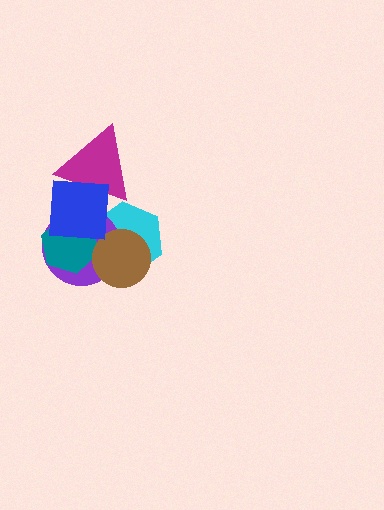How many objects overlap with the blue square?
4 objects overlap with the blue square.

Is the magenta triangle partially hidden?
Yes, it is partially covered by another shape.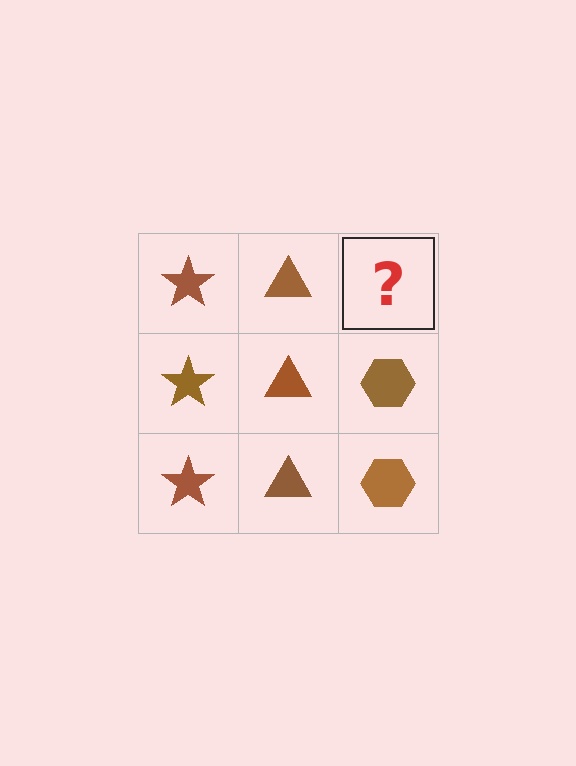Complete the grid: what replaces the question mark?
The question mark should be replaced with a brown hexagon.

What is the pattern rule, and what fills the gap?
The rule is that each column has a consistent shape. The gap should be filled with a brown hexagon.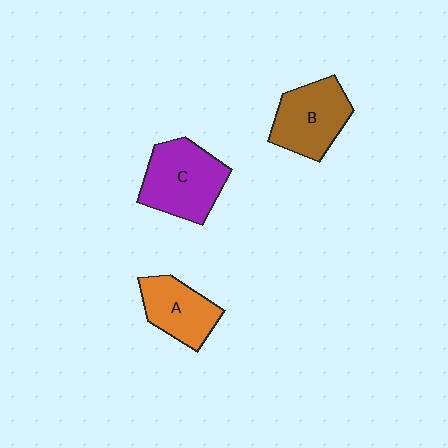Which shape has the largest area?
Shape C (purple).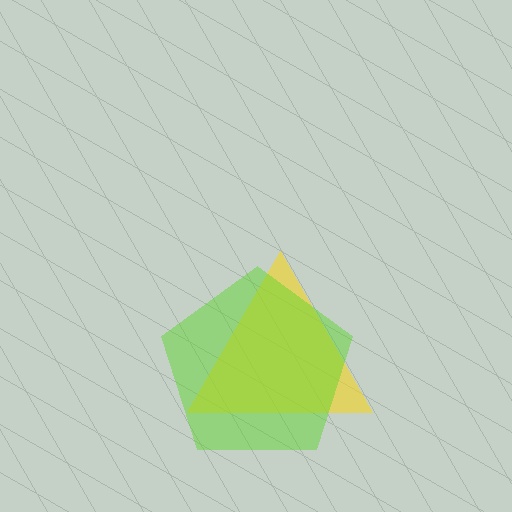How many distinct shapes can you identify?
There are 2 distinct shapes: a yellow triangle, a lime pentagon.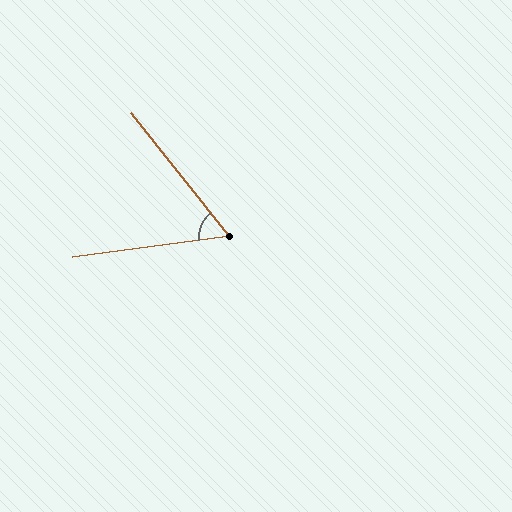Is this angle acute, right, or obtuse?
It is acute.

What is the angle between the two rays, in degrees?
Approximately 59 degrees.